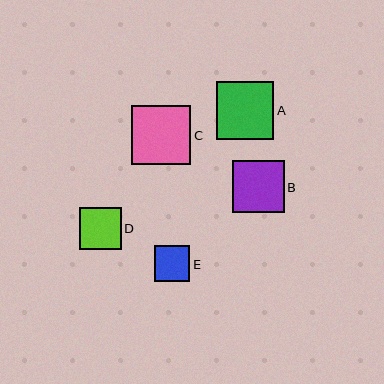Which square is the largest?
Square C is the largest with a size of approximately 59 pixels.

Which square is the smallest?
Square E is the smallest with a size of approximately 36 pixels.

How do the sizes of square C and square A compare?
Square C and square A are approximately the same size.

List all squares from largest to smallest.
From largest to smallest: C, A, B, D, E.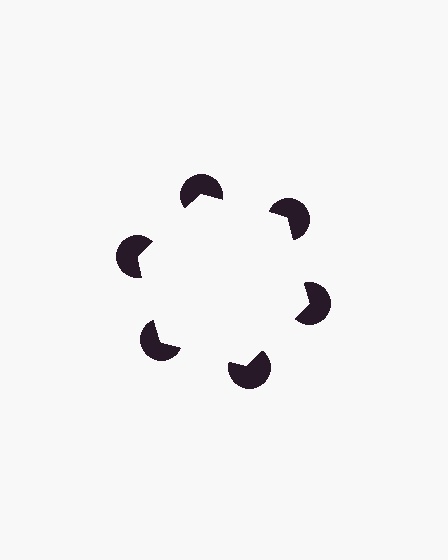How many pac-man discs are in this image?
There are 6 — one at each vertex of the illusory hexagon.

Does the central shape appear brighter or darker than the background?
It typically appears slightly brighter than the background, even though no actual brightness change is drawn.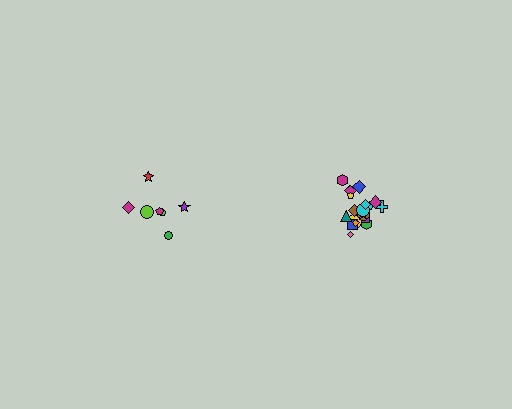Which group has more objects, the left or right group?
The right group.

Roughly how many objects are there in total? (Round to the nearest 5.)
Roughly 30 objects in total.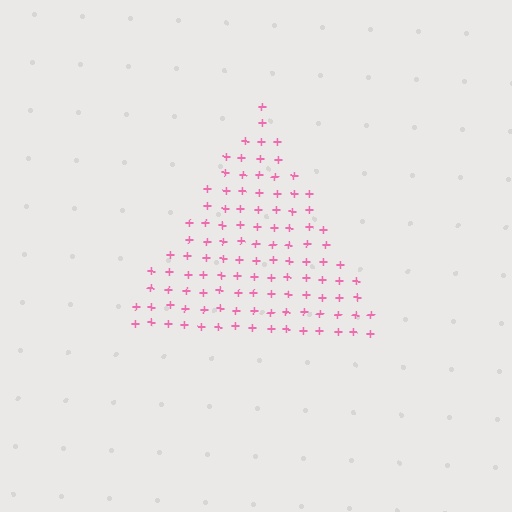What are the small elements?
The small elements are plus signs.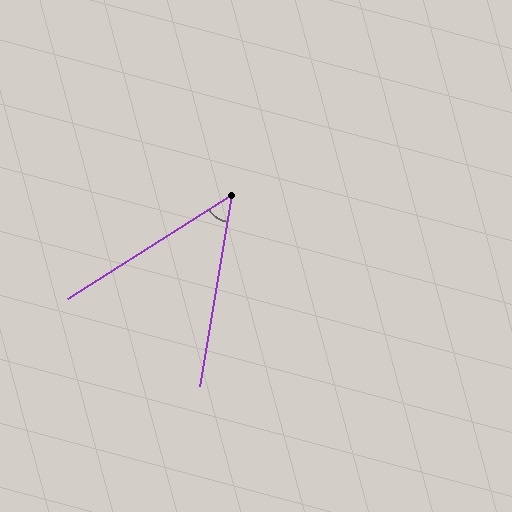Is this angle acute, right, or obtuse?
It is acute.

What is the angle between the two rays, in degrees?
Approximately 48 degrees.